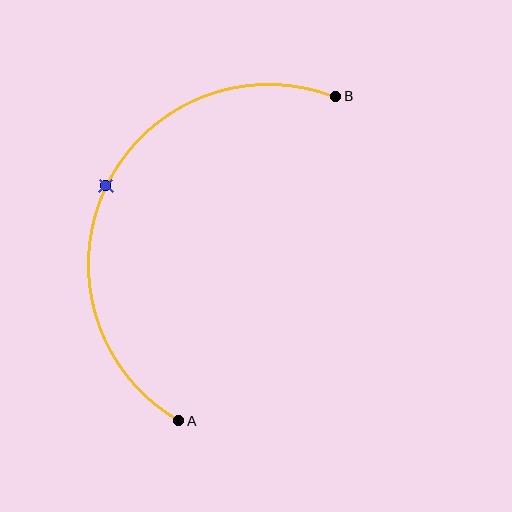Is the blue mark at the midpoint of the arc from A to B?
Yes. The blue mark lies on the arc at equal arc-length from both A and B — it is the arc midpoint.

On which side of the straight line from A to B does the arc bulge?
The arc bulges to the left of the straight line connecting A and B.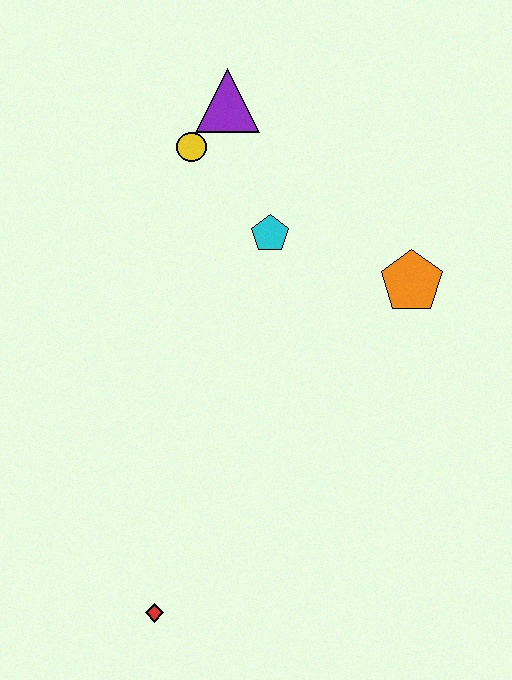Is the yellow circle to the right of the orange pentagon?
No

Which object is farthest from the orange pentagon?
The red diamond is farthest from the orange pentagon.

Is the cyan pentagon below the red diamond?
No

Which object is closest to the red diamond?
The cyan pentagon is closest to the red diamond.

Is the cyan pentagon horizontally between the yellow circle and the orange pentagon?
Yes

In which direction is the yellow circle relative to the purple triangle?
The yellow circle is below the purple triangle.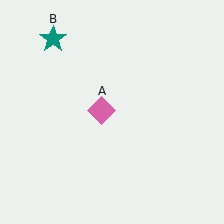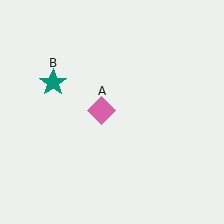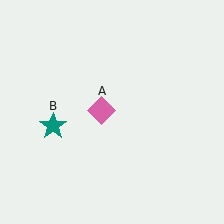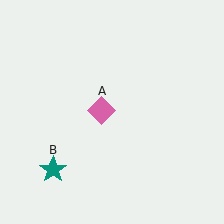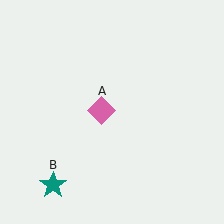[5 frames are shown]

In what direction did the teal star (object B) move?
The teal star (object B) moved down.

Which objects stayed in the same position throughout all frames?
Pink diamond (object A) remained stationary.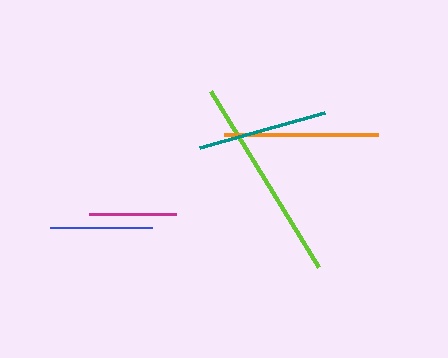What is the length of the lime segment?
The lime segment is approximately 207 pixels long.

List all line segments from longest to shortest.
From longest to shortest: lime, orange, teal, blue, magenta.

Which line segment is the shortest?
The magenta line is the shortest at approximately 87 pixels.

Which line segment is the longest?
The lime line is the longest at approximately 207 pixels.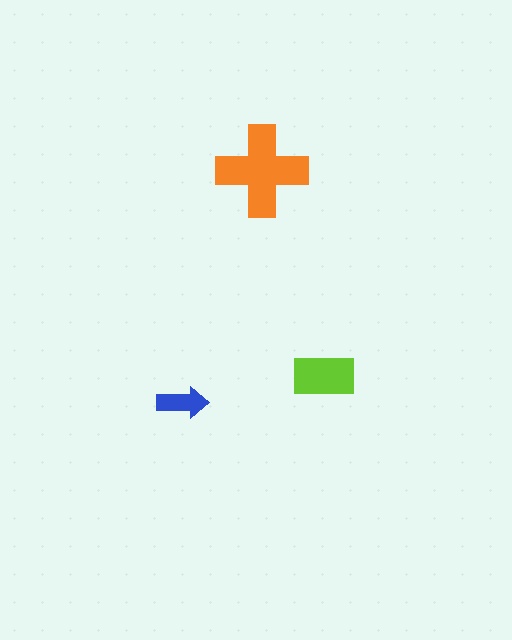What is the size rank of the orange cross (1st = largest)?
1st.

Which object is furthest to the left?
The blue arrow is leftmost.